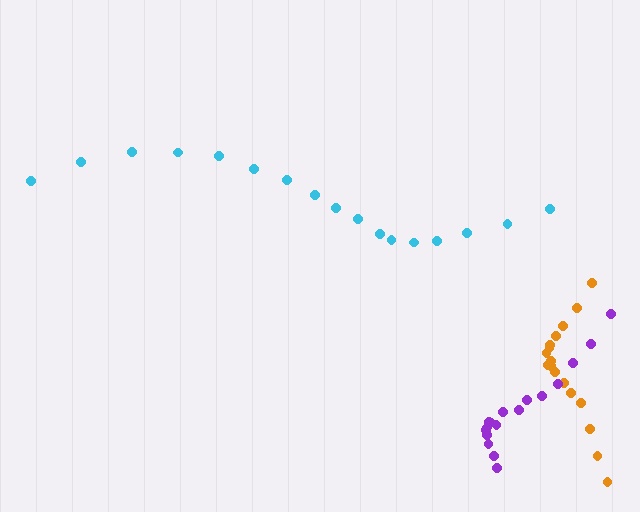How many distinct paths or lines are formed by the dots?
There are 3 distinct paths.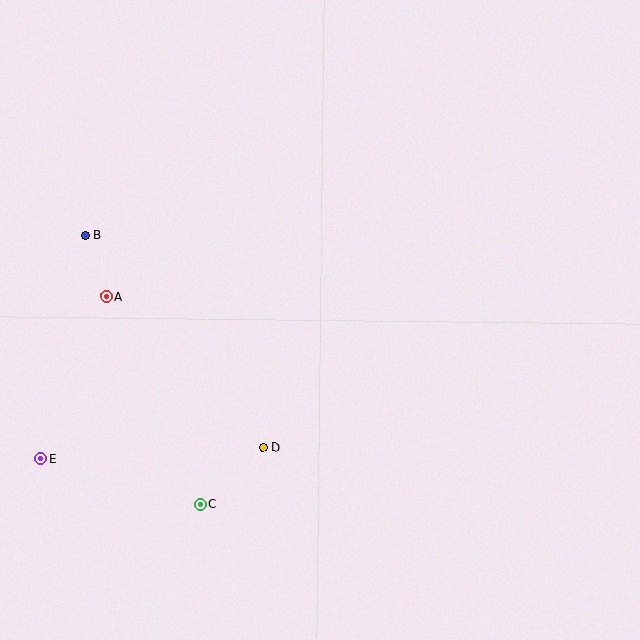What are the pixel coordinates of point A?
Point A is at (106, 296).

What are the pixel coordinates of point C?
Point C is at (200, 504).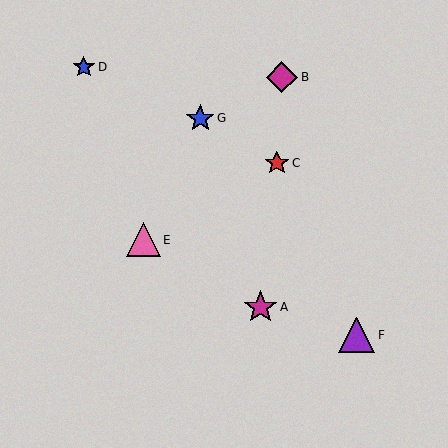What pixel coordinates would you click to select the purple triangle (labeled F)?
Click at (357, 335) to select the purple triangle F.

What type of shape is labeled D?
Shape D is a blue star.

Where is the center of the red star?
The center of the red star is at (277, 163).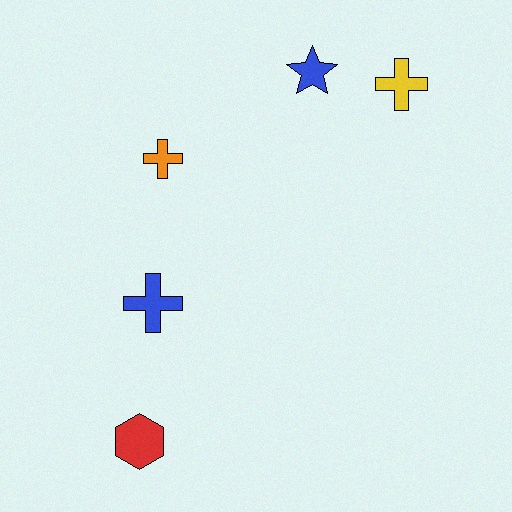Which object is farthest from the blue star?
The red hexagon is farthest from the blue star.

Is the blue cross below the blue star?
Yes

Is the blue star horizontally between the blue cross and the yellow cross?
Yes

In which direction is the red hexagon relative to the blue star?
The red hexagon is below the blue star.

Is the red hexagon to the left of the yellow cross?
Yes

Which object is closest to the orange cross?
The blue cross is closest to the orange cross.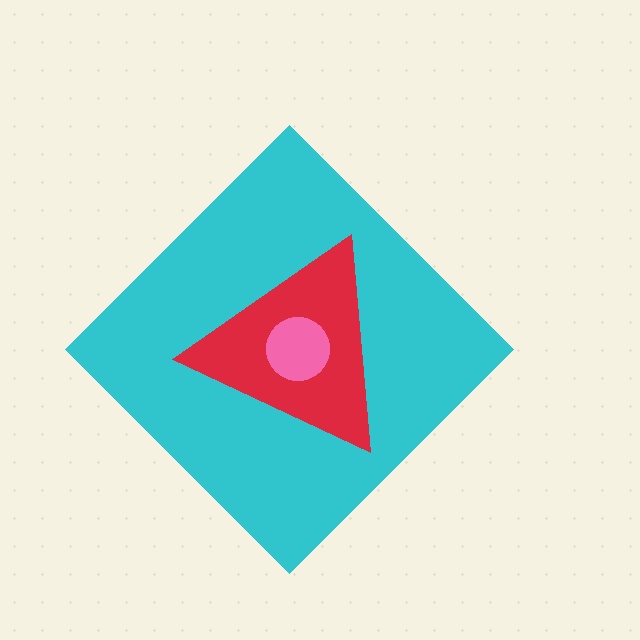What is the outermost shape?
The cyan diamond.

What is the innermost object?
The pink circle.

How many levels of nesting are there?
3.